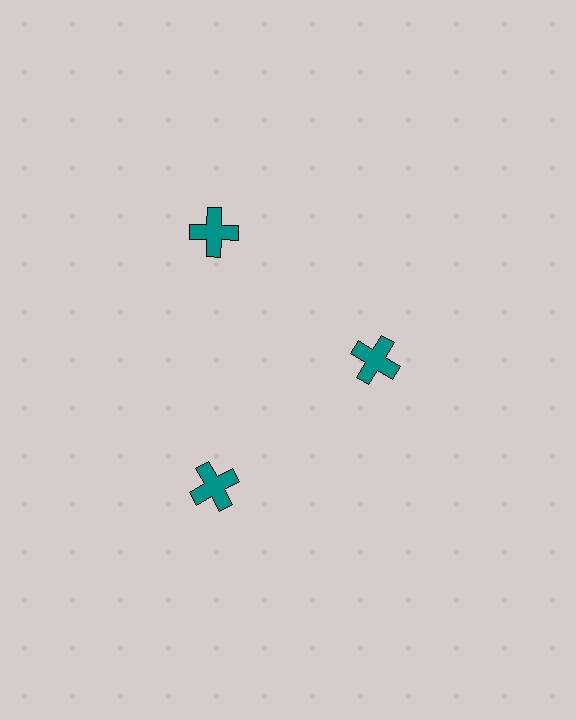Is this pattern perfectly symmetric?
No. The 3 teal crosses are arranged in a ring, but one element near the 3 o'clock position is pulled inward toward the center, breaking the 3-fold rotational symmetry.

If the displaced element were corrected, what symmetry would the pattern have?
It would have 3-fold rotational symmetry — the pattern would map onto itself every 120 degrees.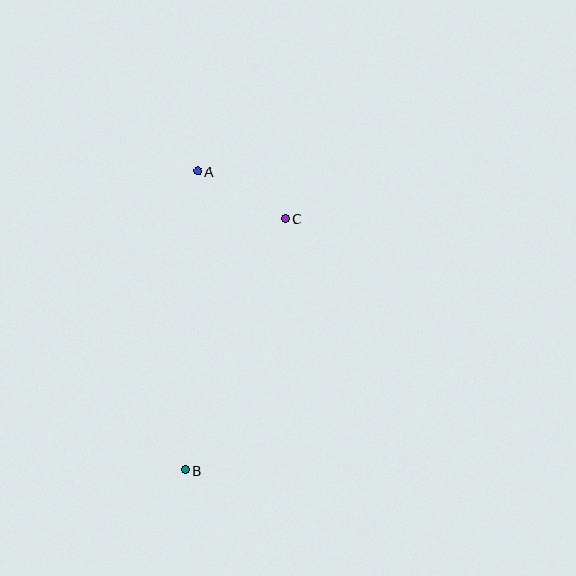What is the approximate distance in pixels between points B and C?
The distance between B and C is approximately 270 pixels.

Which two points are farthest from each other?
Points A and B are farthest from each other.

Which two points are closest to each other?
Points A and C are closest to each other.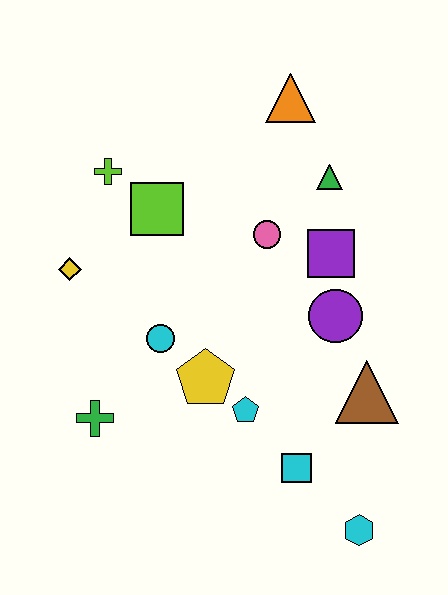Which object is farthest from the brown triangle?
The lime cross is farthest from the brown triangle.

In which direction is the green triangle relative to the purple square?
The green triangle is above the purple square.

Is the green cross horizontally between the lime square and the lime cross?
No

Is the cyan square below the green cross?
Yes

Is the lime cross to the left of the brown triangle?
Yes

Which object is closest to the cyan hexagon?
The cyan square is closest to the cyan hexagon.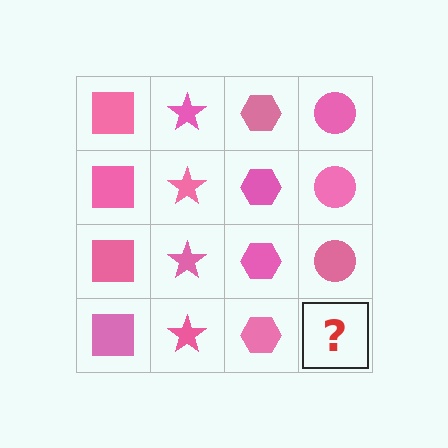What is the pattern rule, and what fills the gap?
The rule is that each column has a consistent shape. The gap should be filled with a pink circle.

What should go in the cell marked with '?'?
The missing cell should contain a pink circle.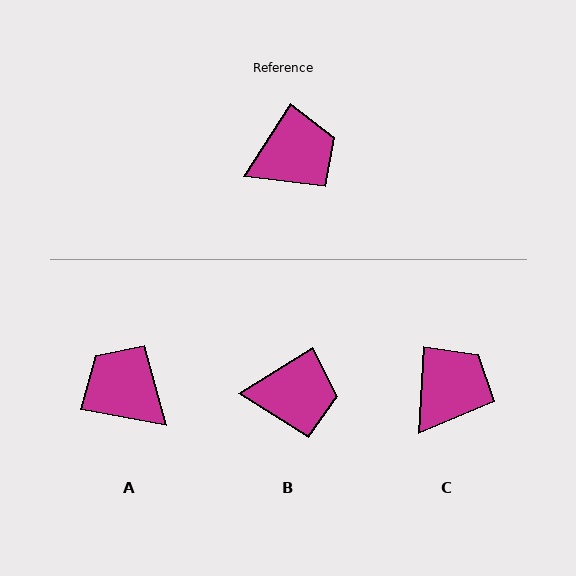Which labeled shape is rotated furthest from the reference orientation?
A, about 112 degrees away.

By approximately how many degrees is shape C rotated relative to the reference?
Approximately 29 degrees counter-clockwise.